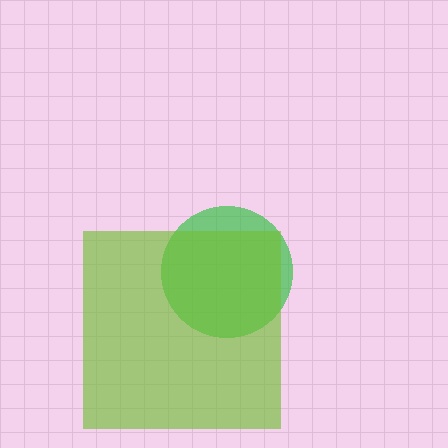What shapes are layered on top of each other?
The layered shapes are: a green circle, a lime square.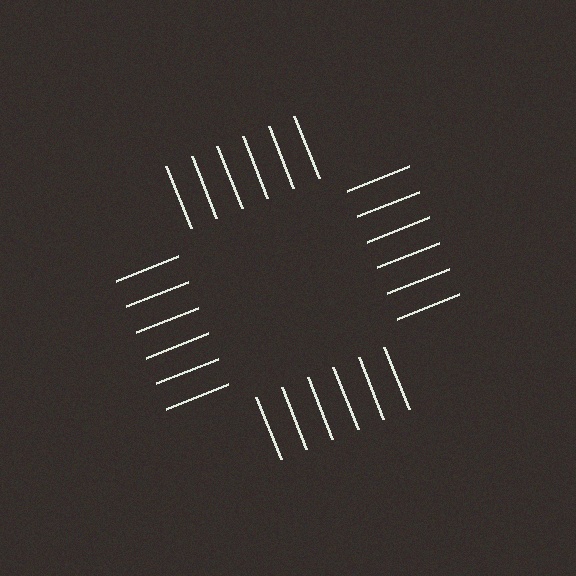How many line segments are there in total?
24 — 6 along each of the 4 edges.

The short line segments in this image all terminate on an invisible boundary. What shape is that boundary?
An illusory square — the line segments terminate on its edges but no continuous stroke is drawn.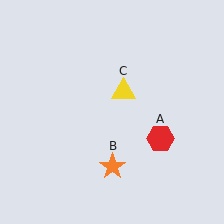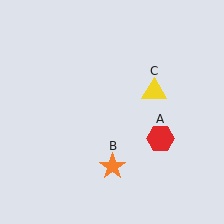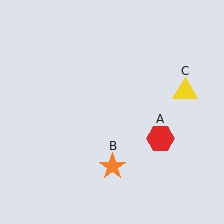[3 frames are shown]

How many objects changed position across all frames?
1 object changed position: yellow triangle (object C).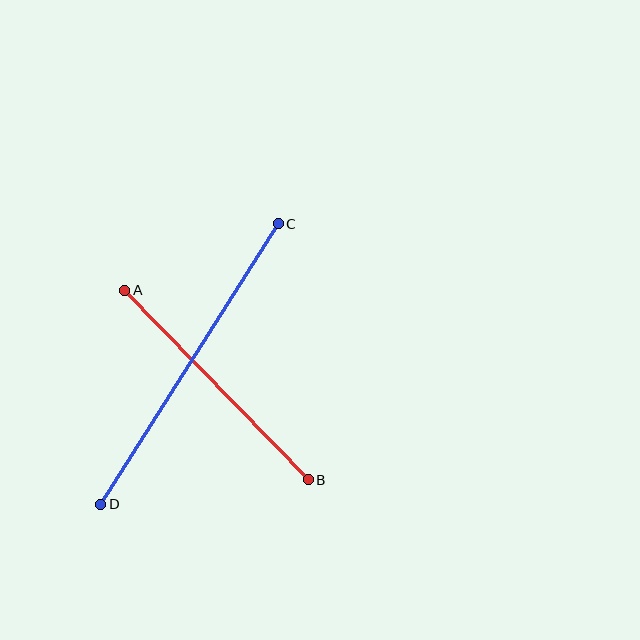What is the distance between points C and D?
The distance is approximately 332 pixels.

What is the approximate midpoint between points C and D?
The midpoint is at approximately (190, 364) pixels.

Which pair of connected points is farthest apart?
Points C and D are farthest apart.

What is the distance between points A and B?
The distance is approximately 264 pixels.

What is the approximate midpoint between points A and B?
The midpoint is at approximately (217, 385) pixels.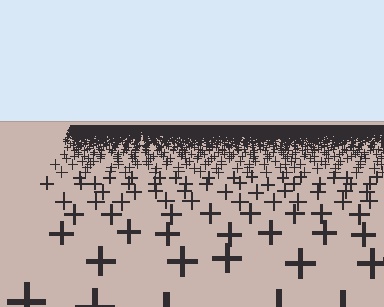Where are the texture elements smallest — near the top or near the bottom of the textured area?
Near the top.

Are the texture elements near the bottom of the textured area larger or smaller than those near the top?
Larger. Near the bottom, elements are closer to the viewer and appear at a bigger on-screen size.